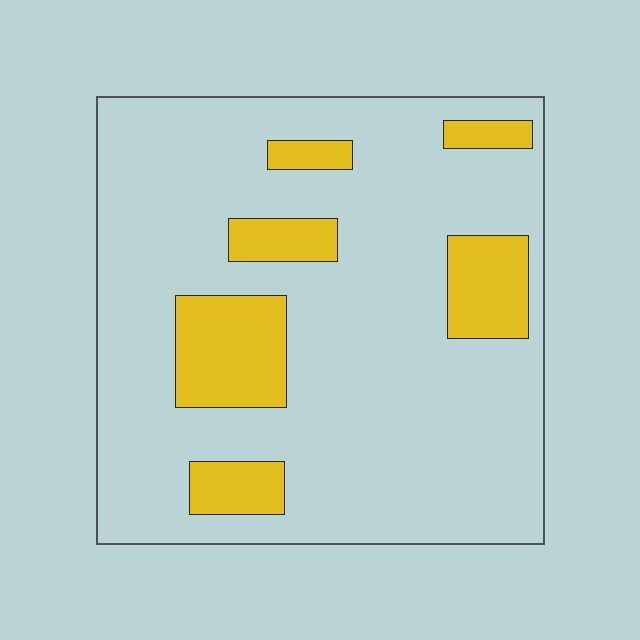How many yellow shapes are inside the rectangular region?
6.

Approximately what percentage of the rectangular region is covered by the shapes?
Approximately 20%.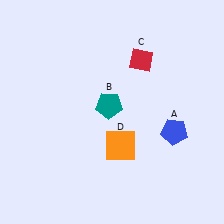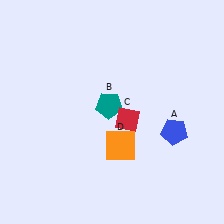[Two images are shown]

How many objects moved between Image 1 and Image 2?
1 object moved between the two images.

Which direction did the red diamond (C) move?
The red diamond (C) moved down.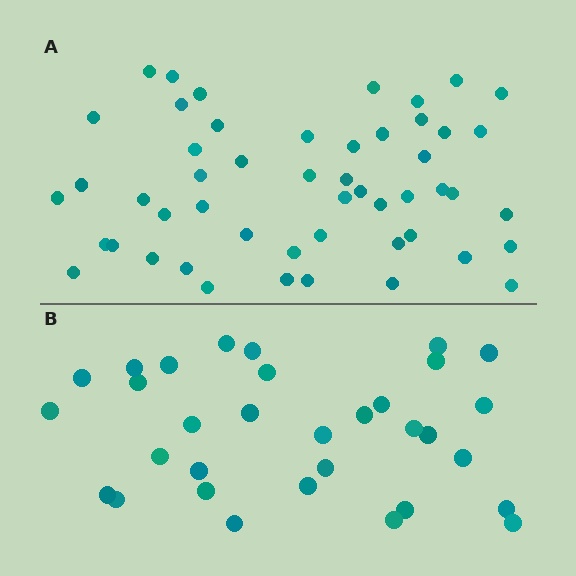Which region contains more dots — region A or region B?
Region A (the top region) has more dots.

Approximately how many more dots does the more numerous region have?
Region A has approximately 20 more dots than region B.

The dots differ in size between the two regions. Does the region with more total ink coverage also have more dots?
No. Region B has more total ink coverage because its dots are larger, but region A actually contains more individual dots. Total area can be misleading — the number of items is what matters here.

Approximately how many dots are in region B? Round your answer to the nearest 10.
About 30 dots. (The exact count is 32, which rounds to 30.)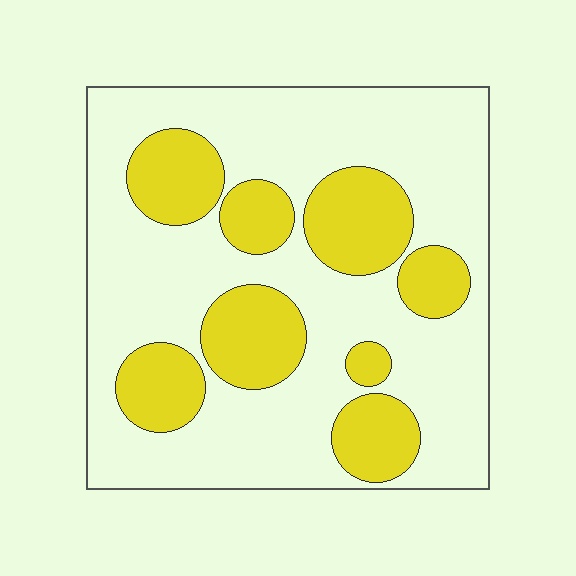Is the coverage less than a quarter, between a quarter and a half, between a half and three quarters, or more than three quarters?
Between a quarter and a half.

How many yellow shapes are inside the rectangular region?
8.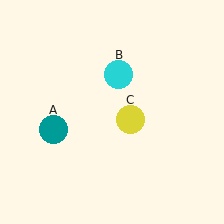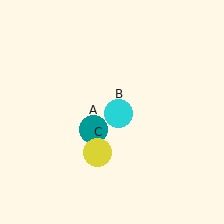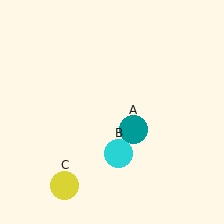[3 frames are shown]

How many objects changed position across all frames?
3 objects changed position: teal circle (object A), cyan circle (object B), yellow circle (object C).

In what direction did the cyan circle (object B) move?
The cyan circle (object B) moved down.